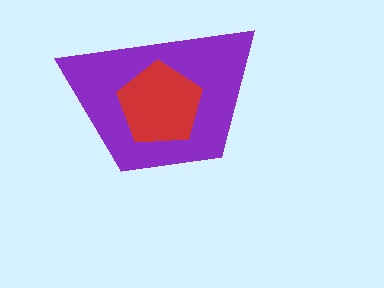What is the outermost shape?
The purple trapezoid.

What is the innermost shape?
The red pentagon.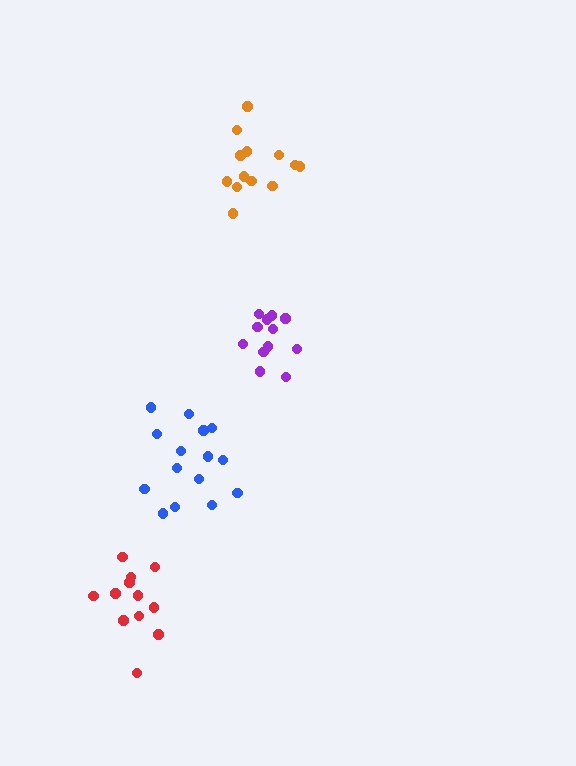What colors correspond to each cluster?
The clusters are colored: purple, orange, red, blue.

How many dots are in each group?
Group 1: 12 dots, Group 2: 13 dots, Group 3: 13 dots, Group 4: 15 dots (53 total).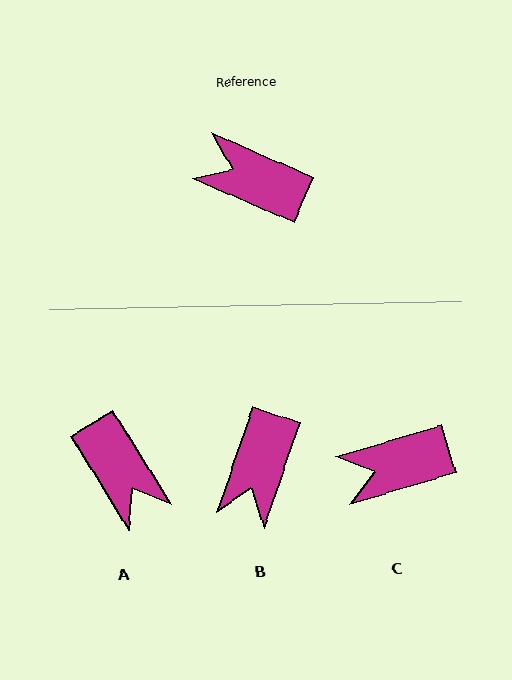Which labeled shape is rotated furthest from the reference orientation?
A, about 145 degrees away.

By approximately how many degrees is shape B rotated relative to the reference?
Approximately 95 degrees counter-clockwise.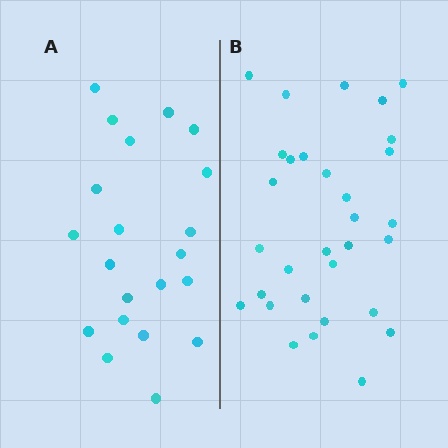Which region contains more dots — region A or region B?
Region B (the right region) has more dots.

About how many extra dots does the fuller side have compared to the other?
Region B has roughly 10 or so more dots than region A.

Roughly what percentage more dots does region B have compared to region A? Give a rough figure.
About 50% more.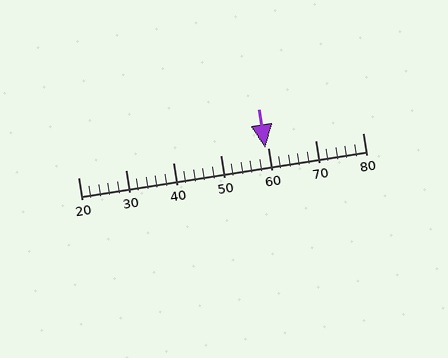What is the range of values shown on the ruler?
The ruler shows values from 20 to 80.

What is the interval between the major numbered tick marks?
The major tick marks are spaced 10 units apart.